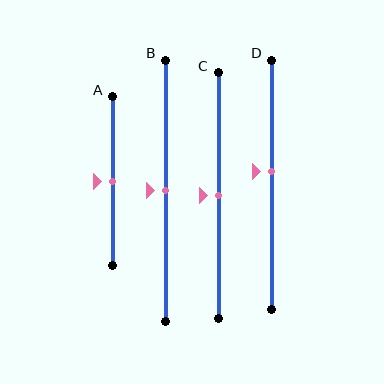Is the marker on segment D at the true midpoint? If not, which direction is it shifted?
No, the marker on segment D is shifted upward by about 5% of the segment length.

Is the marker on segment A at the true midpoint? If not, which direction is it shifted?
Yes, the marker on segment A is at the true midpoint.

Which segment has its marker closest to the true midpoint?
Segment A has its marker closest to the true midpoint.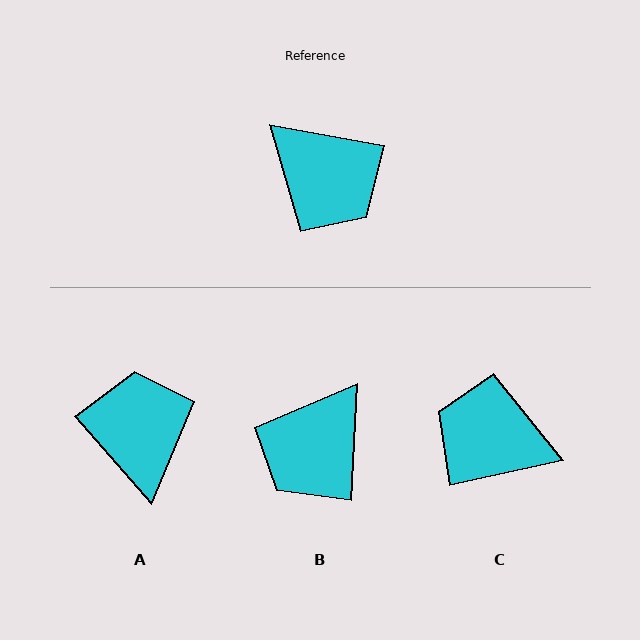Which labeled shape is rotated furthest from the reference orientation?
C, about 157 degrees away.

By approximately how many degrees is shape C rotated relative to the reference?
Approximately 157 degrees clockwise.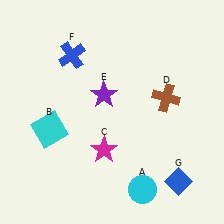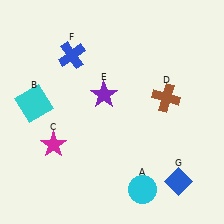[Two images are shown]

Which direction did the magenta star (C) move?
The magenta star (C) moved left.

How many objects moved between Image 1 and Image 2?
2 objects moved between the two images.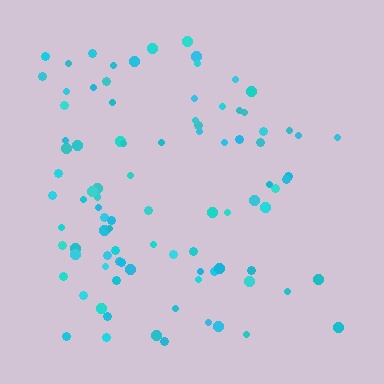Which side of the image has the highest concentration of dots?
The left.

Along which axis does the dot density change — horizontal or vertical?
Horizontal.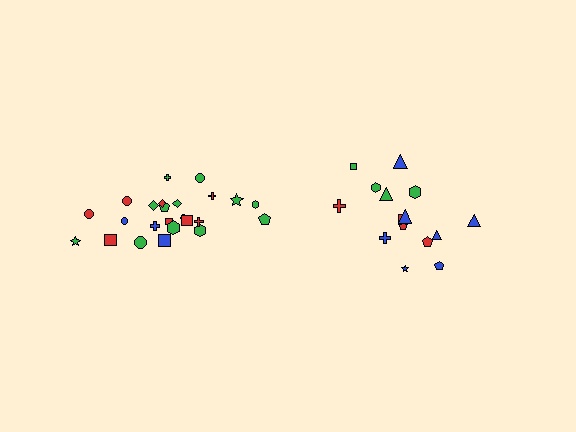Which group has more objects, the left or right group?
The left group.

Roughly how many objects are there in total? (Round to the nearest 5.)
Roughly 40 objects in total.